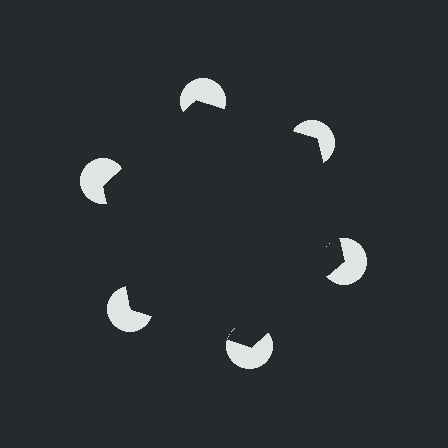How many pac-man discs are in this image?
There are 6 — one at each vertex of the illusory hexagon.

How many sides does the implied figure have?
6 sides.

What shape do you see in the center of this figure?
An illusory hexagon — its edges are inferred from the aligned wedge cuts in the pac-man discs, not physically drawn.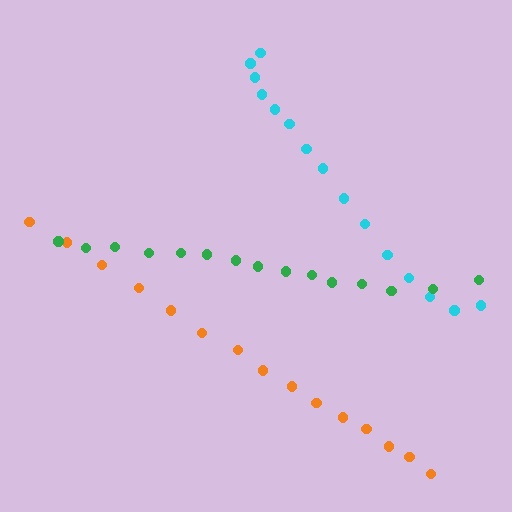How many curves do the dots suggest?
There are 3 distinct paths.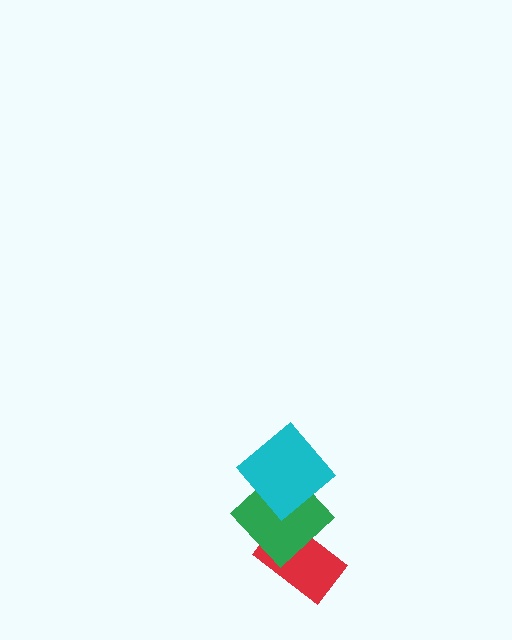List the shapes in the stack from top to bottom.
From top to bottom: the cyan diamond, the green diamond, the red rectangle.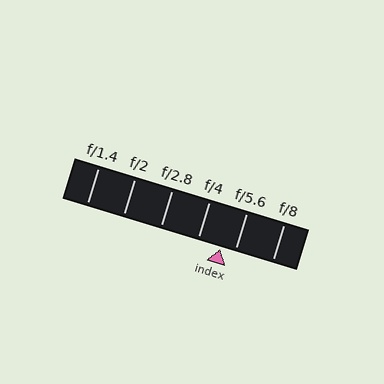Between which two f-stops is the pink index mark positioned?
The index mark is between f/4 and f/5.6.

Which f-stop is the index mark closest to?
The index mark is closest to f/5.6.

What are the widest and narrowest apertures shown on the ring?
The widest aperture shown is f/1.4 and the narrowest is f/8.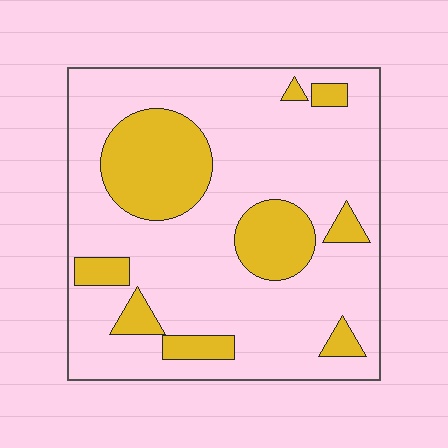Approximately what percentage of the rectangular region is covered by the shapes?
Approximately 25%.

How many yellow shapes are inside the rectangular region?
9.